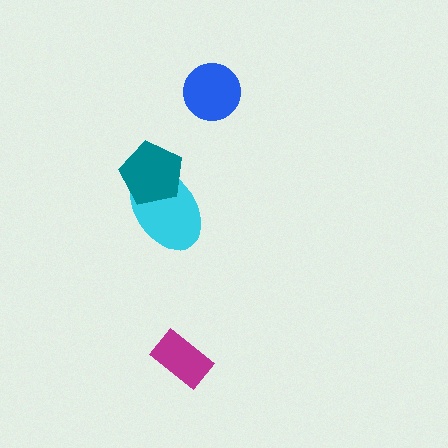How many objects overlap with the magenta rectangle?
0 objects overlap with the magenta rectangle.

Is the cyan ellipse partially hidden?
Yes, it is partially covered by another shape.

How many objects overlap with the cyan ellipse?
1 object overlaps with the cyan ellipse.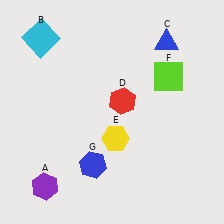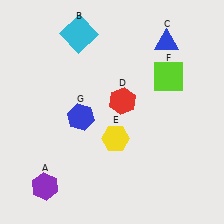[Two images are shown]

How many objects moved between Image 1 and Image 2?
2 objects moved between the two images.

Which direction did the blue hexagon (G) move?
The blue hexagon (G) moved up.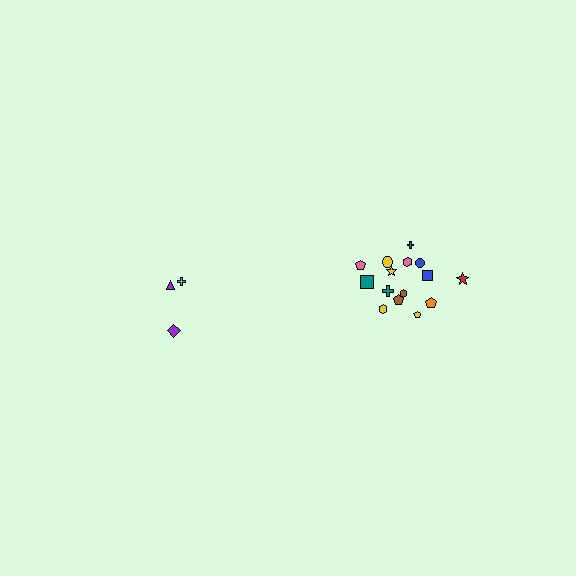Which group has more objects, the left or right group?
The right group.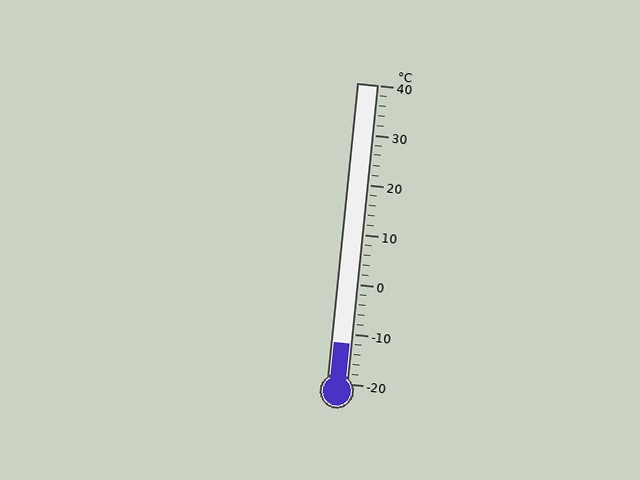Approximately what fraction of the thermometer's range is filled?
The thermometer is filled to approximately 15% of its range.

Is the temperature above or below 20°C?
The temperature is below 20°C.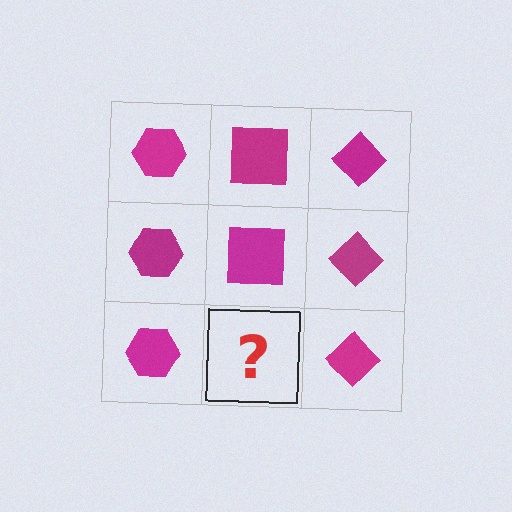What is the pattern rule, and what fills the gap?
The rule is that each column has a consistent shape. The gap should be filled with a magenta square.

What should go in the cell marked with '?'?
The missing cell should contain a magenta square.